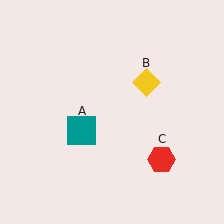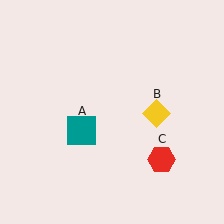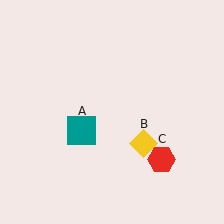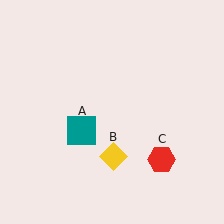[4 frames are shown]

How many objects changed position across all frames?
1 object changed position: yellow diamond (object B).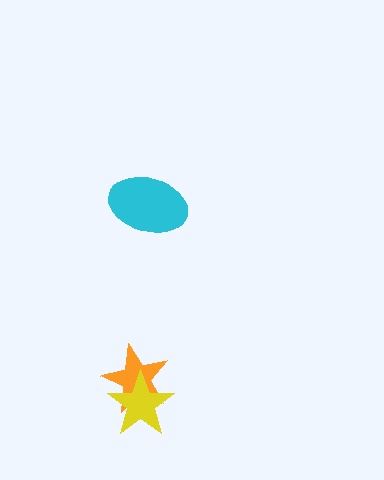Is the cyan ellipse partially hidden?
No, no other shape covers it.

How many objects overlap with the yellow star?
1 object overlaps with the yellow star.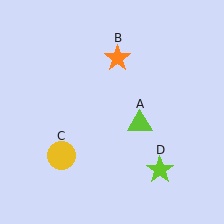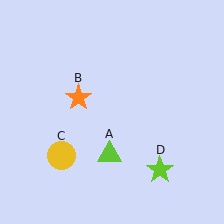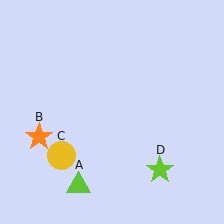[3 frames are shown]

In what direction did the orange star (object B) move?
The orange star (object B) moved down and to the left.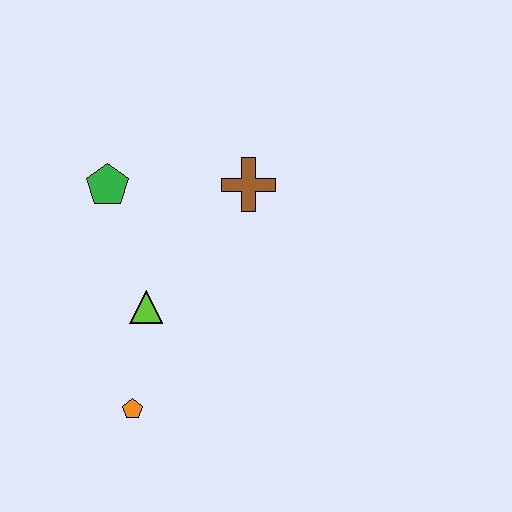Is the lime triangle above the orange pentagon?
Yes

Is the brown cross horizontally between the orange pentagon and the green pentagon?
No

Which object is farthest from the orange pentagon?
The brown cross is farthest from the orange pentagon.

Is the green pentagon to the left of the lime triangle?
Yes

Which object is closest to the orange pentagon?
The lime triangle is closest to the orange pentagon.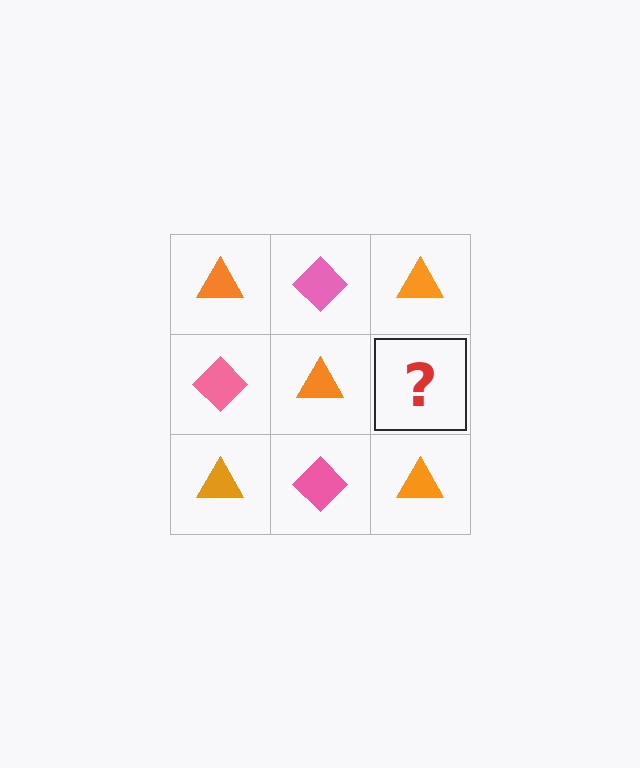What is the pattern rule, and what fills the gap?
The rule is that it alternates orange triangle and pink diamond in a checkerboard pattern. The gap should be filled with a pink diamond.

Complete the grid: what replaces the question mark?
The question mark should be replaced with a pink diamond.